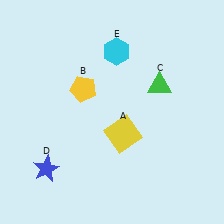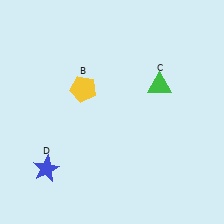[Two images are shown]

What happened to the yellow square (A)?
The yellow square (A) was removed in Image 2. It was in the bottom-right area of Image 1.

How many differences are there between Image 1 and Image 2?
There are 2 differences between the two images.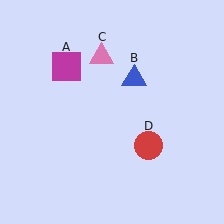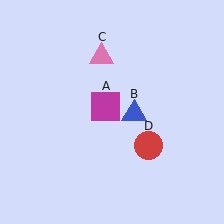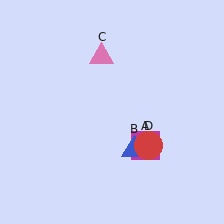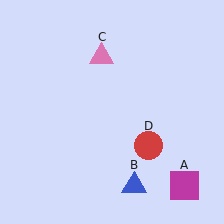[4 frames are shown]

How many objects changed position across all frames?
2 objects changed position: magenta square (object A), blue triangle (object B).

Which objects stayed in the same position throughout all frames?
Pink triangle (object C) and red circle (object D) remained stationary.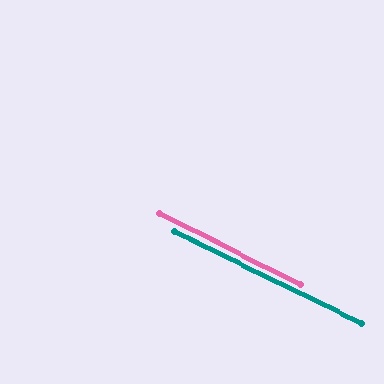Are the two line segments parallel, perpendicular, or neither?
Parallel — their directions differ by only 0.7°.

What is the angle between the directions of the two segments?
Approximately 1 degree.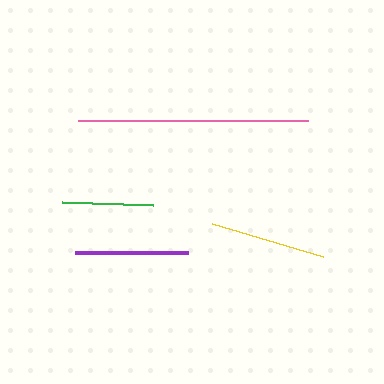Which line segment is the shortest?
The green line is the shortest at approximately 91 pixels.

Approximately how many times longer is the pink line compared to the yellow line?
The pink line is approximately 2.0 times the length of the yellow line.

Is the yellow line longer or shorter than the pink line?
The pink line is longer than the yellow line.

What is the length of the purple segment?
The purple segment is approximately 113 pixels long.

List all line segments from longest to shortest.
From longest to shortest: pink, yellow, purple, green.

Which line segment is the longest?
The pink line is the longest at approximately 229 pixels.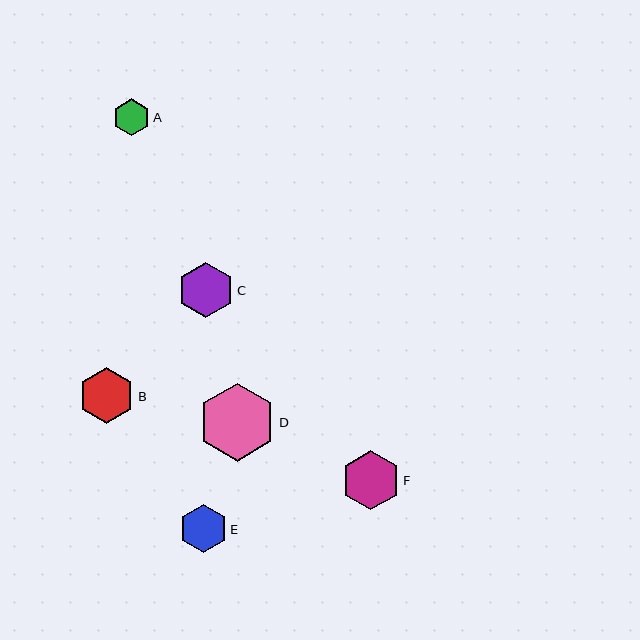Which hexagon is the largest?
Hexagon D is the largest with a size of approximately 78 pixels.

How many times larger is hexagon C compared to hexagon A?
Hexagon C is approximately 1.5 times the size of hexagon A.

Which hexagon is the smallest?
Hexagon A is the smallest with a size of approximately 37 pixels.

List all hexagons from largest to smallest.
From largest to smallest: D, F, B, C, E, A.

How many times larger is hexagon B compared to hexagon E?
Hexagon B is approximately 1.2 times the size of hexagon E.